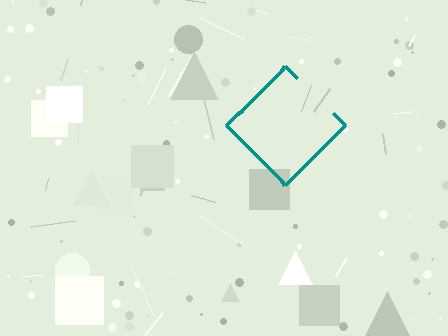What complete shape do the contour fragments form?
The contour fragments form a diamond.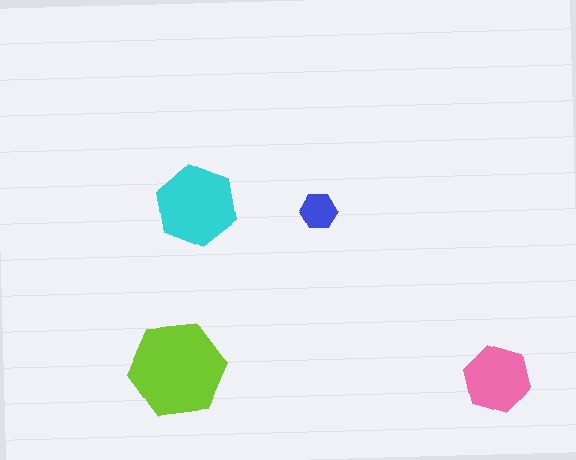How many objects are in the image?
There are 4 objects in the image.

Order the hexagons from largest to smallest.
the lime one, the cyan one, the pink one, the blue one.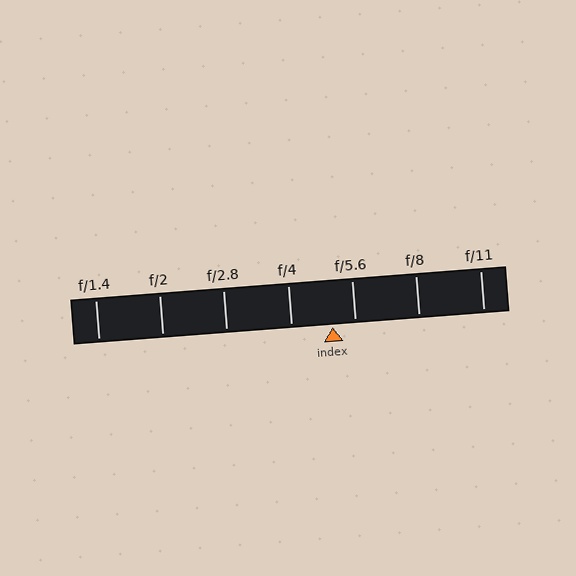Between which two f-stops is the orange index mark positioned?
The index mark is between f/4 and f/5.6.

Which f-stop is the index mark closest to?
The index mark is closest to f/5.6.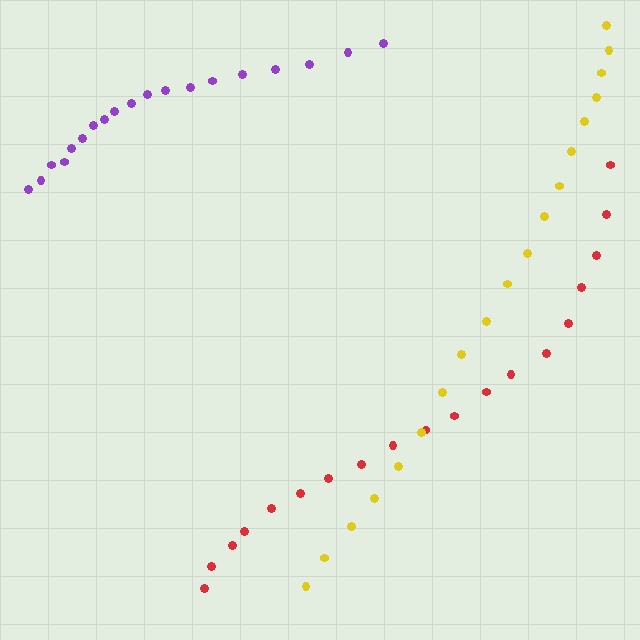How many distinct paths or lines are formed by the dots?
There are 3 distinct paths.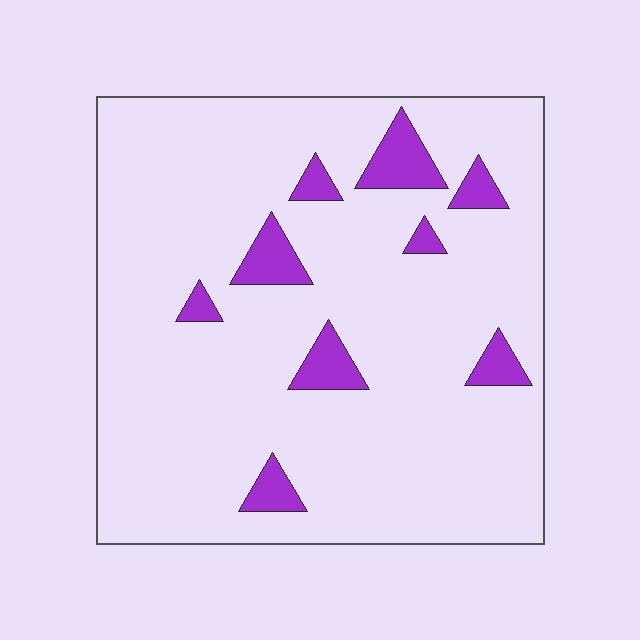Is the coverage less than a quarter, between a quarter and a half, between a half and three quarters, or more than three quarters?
Less than a quarter.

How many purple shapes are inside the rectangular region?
9.